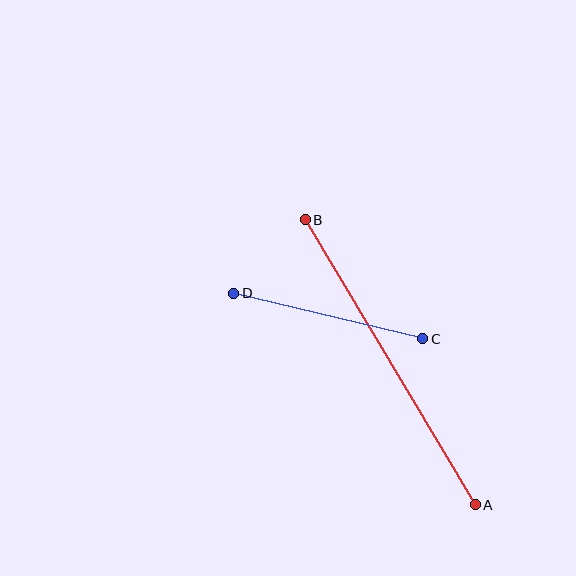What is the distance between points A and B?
The distance is approximately 332 pixels.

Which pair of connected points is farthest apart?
Points A and B are farthest apart.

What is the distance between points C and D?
The distance is approximately 195 pixels.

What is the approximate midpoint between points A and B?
The midpoint is at approximately (390, 362) pixels.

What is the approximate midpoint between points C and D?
The midpoint is at approximately (328, 316) pixels.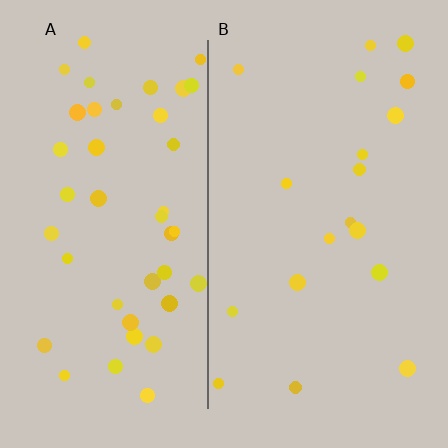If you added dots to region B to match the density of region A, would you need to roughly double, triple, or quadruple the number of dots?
Approximately double.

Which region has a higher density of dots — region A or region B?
A (the left).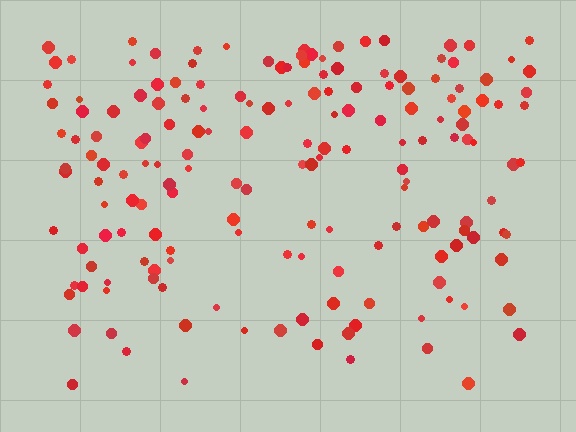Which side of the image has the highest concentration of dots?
The top.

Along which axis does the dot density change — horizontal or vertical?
Vertical.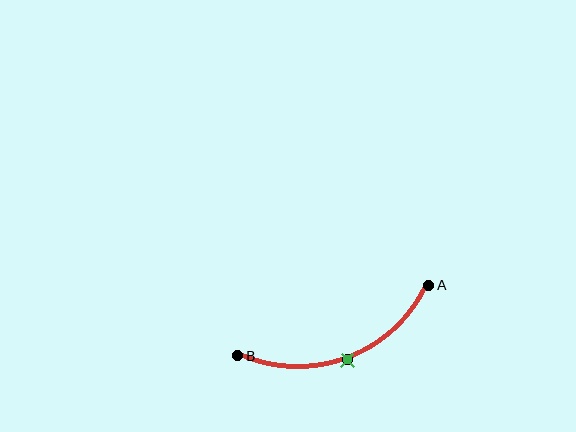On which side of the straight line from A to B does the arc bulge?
The arc bulges below the straight line connecting A and B.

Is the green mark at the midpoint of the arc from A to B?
Yes. The green mark lies on the arc at equal arc-length from both A and B — it is the arc midpoint.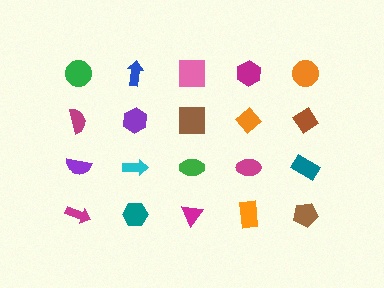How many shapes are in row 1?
5 shapes.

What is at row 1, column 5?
An orange circle.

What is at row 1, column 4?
A magenta hexagon.